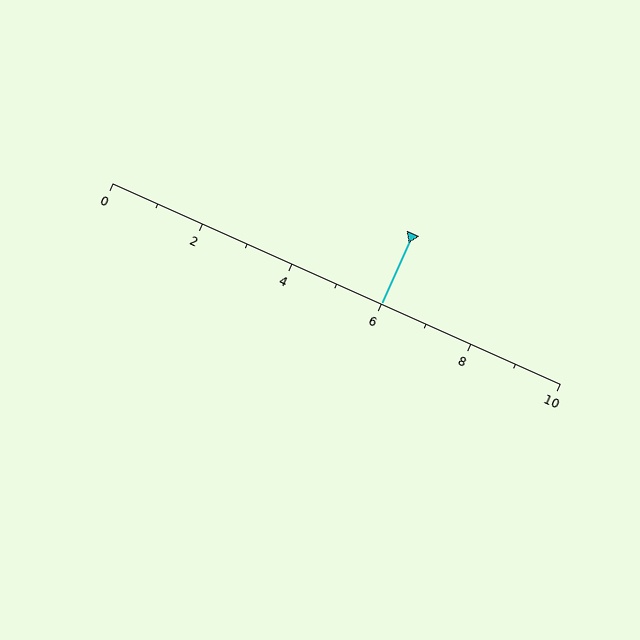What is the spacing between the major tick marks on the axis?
The major ticks are spaced 2 apart.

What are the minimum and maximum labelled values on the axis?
The axis runs from 0 to 10.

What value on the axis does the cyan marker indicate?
The marker indicates approximately 6.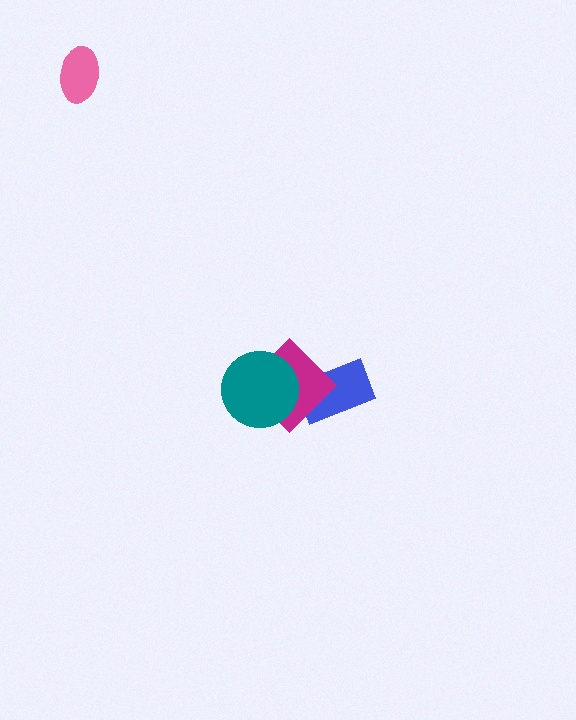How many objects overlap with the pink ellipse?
0 objects overlap with the pink ellipse.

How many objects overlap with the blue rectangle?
1 object overlaps with the blue rectangle.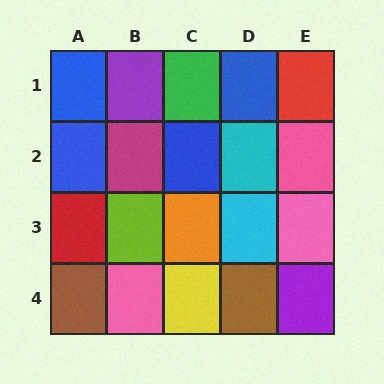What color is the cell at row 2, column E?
Pink.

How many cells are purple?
2 cells are purple.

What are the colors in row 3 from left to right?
Red, lime, orange, cyan, pink.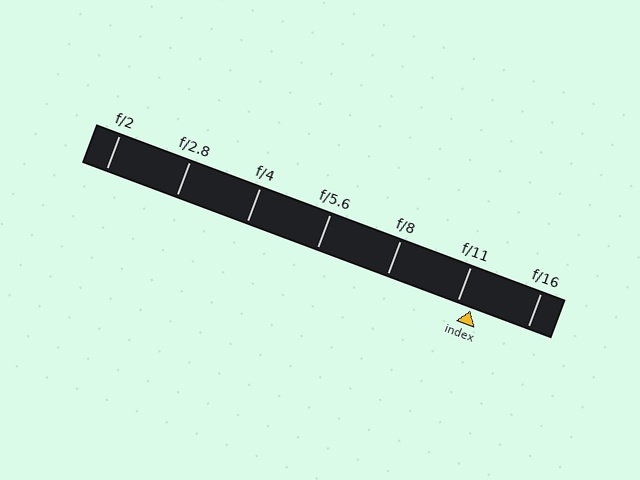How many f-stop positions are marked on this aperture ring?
There are 7 f-stop positions marked.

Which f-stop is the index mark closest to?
The index mark is closest to f/11.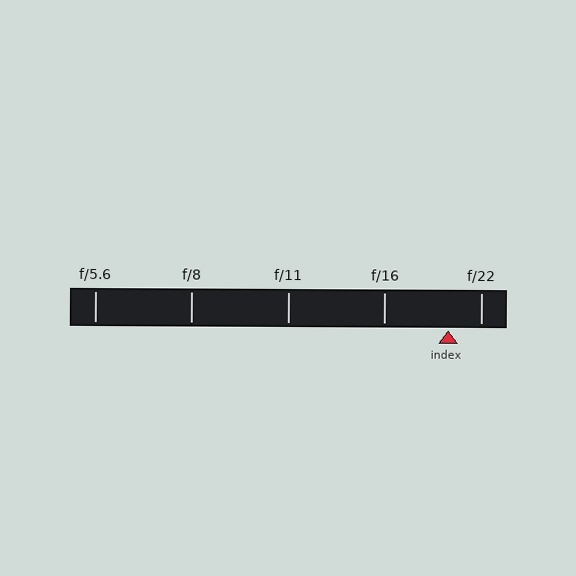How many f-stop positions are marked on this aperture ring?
There are 5 f-stop positions marked.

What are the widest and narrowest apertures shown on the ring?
The widest aperture shown is f/5.6 and the narrowest is f/22.